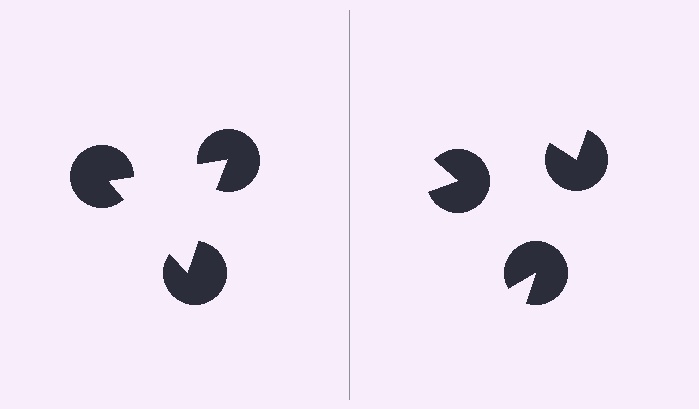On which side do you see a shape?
An illusory triangle appears on the left side. On the right side the wedge cuts are rotated, so no coherent shape forms.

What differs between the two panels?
The pac-man discs are positioned identically on both sides; only the wedge orientations differ. On the left they align to a triangle; on the right they are misaligned.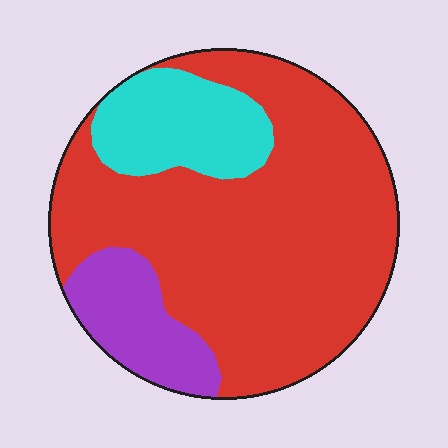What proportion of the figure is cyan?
Cyan takes up about one sixth (1/6) of the figure.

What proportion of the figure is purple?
Purple takes up less than a quarter of the figure.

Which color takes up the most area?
Red, at roughly 70%.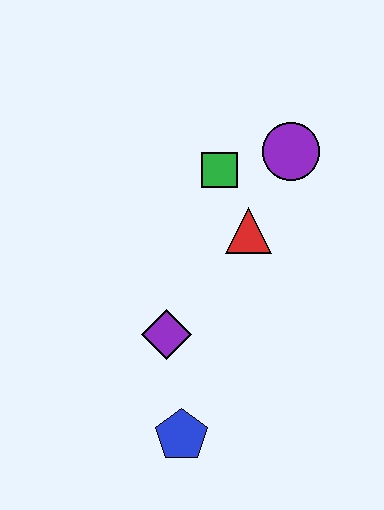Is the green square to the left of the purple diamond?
No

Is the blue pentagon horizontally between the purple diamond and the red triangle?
Yes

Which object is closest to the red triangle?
The green square is closest to the red triangle.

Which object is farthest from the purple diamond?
The purple circle is farthest from the purple diamond.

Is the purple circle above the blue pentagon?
Yes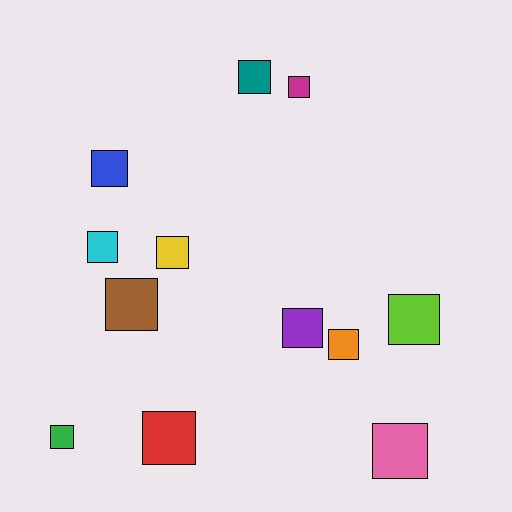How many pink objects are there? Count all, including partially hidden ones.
There is 1 pink object.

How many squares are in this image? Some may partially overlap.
There are 12 squares.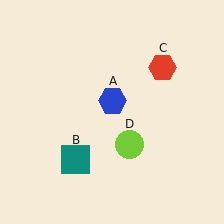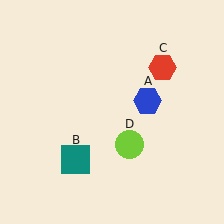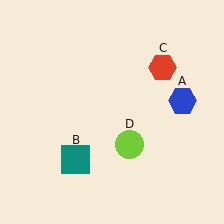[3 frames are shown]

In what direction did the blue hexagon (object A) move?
The blue hexagon (object A) moved right.